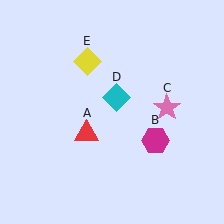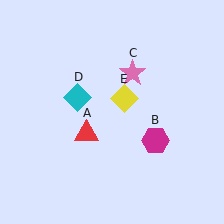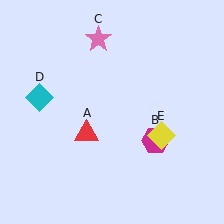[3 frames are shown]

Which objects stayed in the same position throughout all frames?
Red triangle (object A) and magenta hexagon (object B) remained stationary.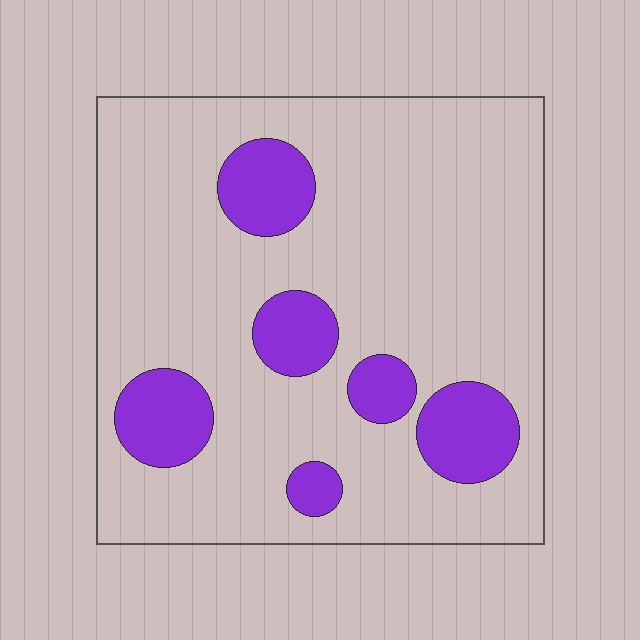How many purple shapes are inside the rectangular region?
6.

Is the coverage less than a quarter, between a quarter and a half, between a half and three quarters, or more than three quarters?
Less than a quarter.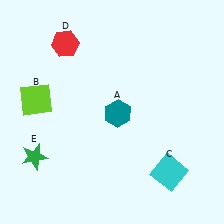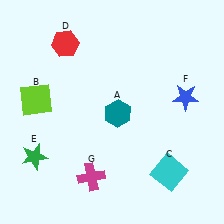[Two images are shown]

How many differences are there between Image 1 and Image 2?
There are 2 differences between the two images.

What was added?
A blue star (F), a magenta cross (G) were added in Image 2.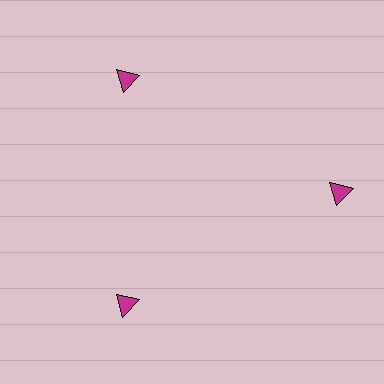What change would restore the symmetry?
The symmetry would be restored by moving it inward, back onto the ring so that all 3 triangles sit at equal angles and equal distance from the center.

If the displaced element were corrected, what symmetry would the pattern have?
It would have 3-fold rotational symmetry — the pattern would map onto itself every 120 degrees.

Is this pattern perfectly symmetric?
No. The 3 magenta triangles are arranged in a ring, but one element near the 3 o'clock position is pushed outward from the center, breaking the 3-fold rotational symmetry.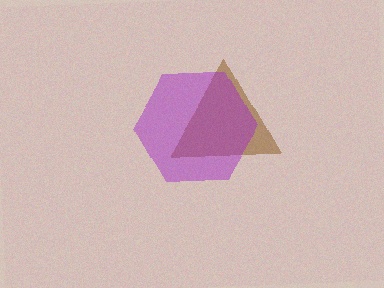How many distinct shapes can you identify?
There are 2 distinct shapes: a brown triangle, a purple hexagon.